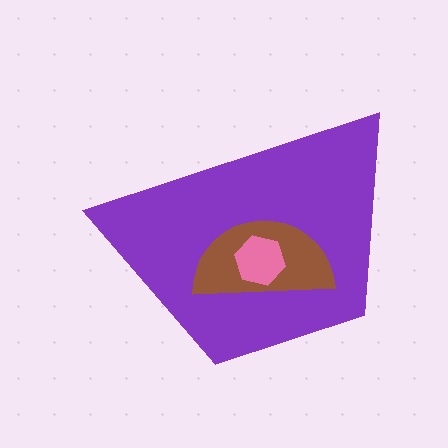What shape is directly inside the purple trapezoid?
The brown semicircle.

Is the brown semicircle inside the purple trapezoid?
Yes.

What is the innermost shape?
The pink hexagon.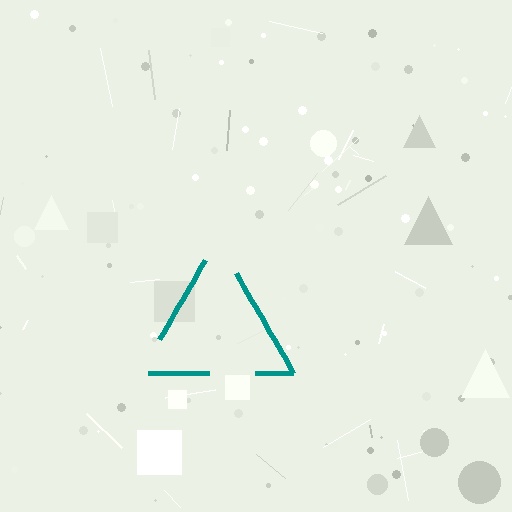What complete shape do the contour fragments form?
The contour fragments form a triangle.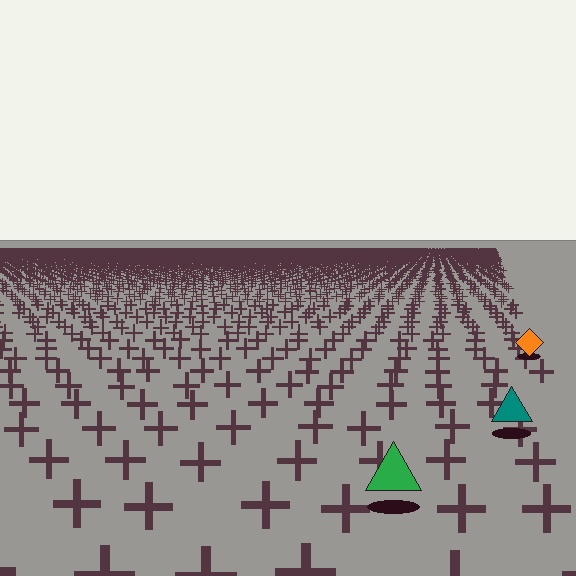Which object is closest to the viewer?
The green triangle is closest. The texture marks near it are larger and more spread out.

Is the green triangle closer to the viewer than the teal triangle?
Yes. The green triangle is closer — you can tell from the texture gradient: the ground texture is coarser near it.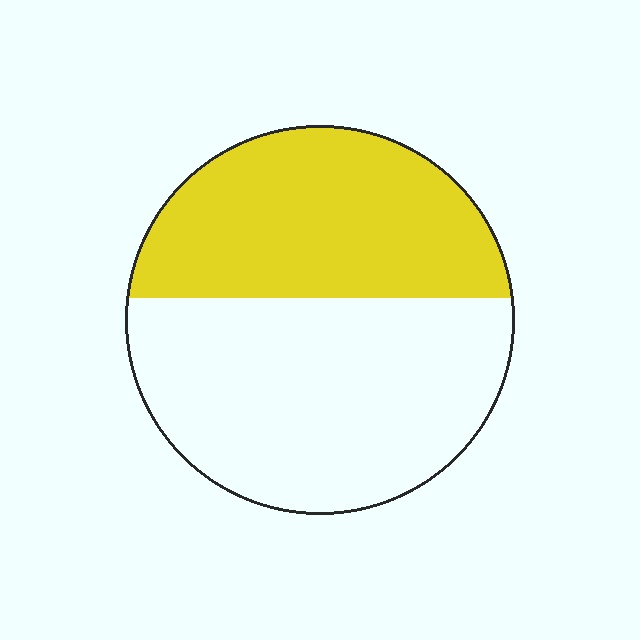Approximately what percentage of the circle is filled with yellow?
Approximately 45%.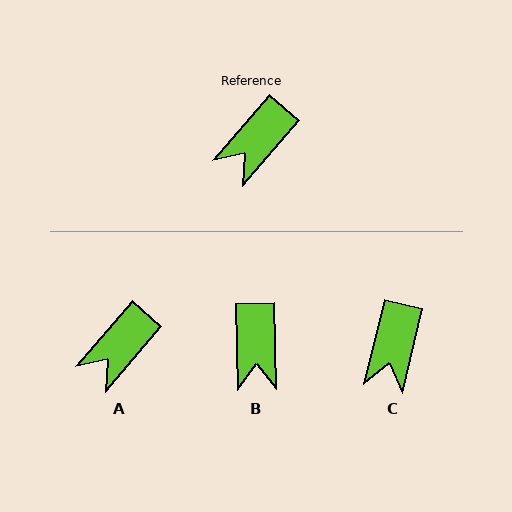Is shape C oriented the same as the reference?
No, it is off by about 27 degrees.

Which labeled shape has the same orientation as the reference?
A.